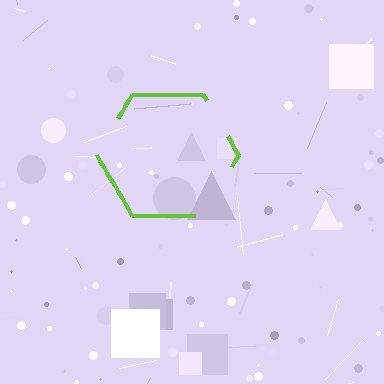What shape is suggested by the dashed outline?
The dashed outline suggests a hexagon.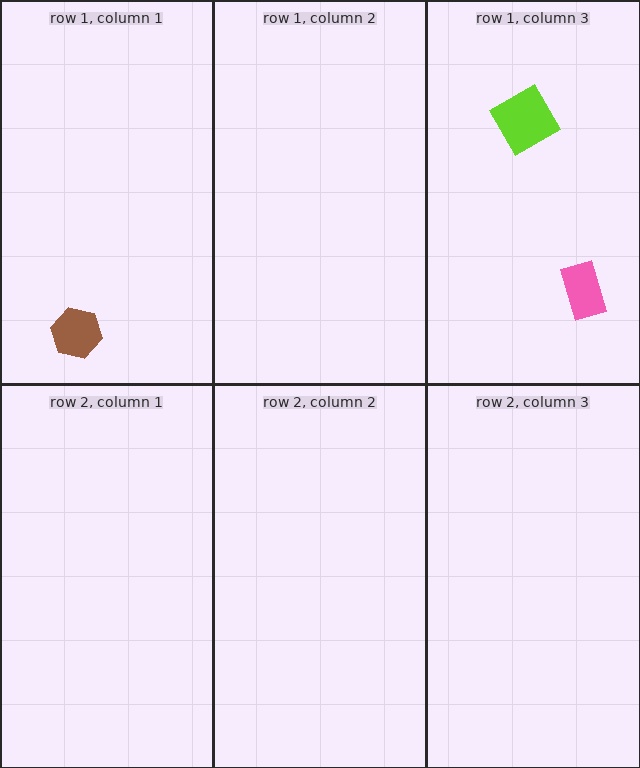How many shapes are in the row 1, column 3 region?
2.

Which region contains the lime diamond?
The row 1, column 3 region.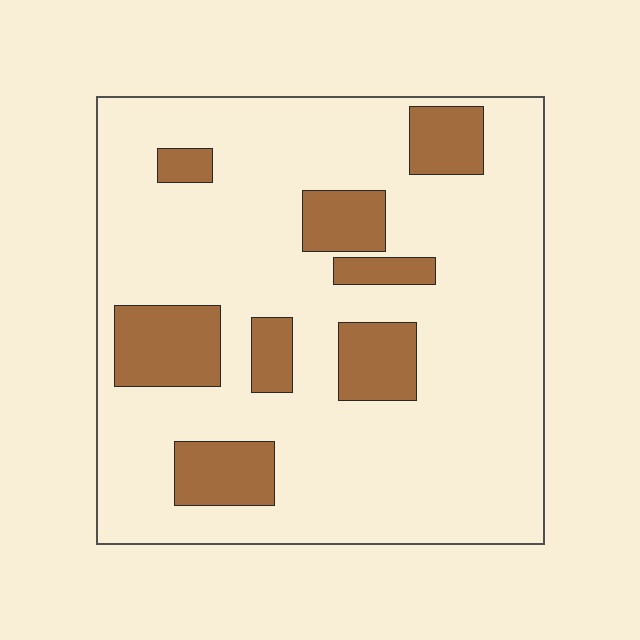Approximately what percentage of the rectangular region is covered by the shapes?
Approximately 20%.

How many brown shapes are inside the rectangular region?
8.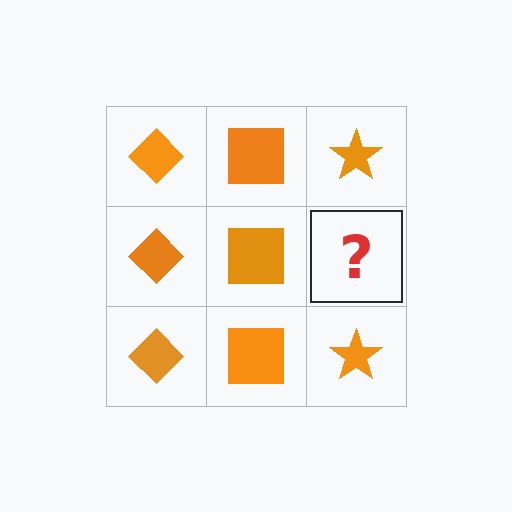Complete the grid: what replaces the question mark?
The question mark should be replaced with an orange star.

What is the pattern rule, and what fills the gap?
The rule is that each column has a consistent shape. The gap should be filled with an orange star.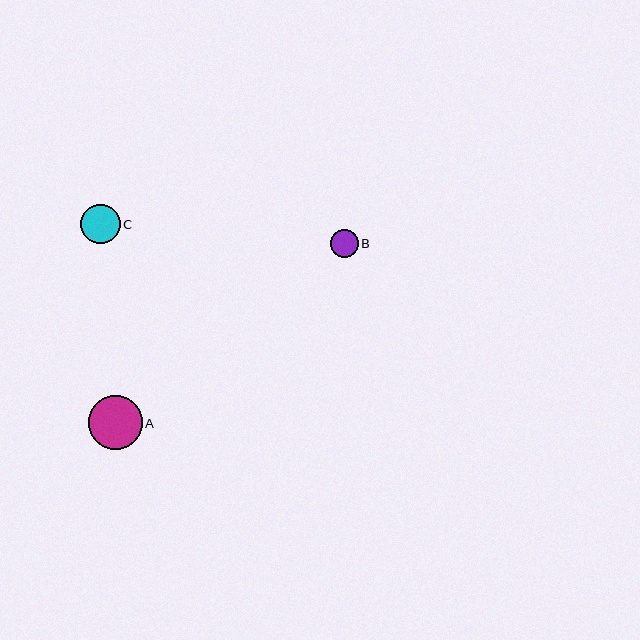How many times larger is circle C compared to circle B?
Circle C is approximately 1.4 times the size of circle B.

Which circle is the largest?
Circle A is the largest with a size of approximately 53 pixels.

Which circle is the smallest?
Circle B is the smallest with a size of approximately 28 pixels.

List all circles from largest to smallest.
From largest to smallest: A, C, B.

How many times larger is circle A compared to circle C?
Circle A is approximately 1.4 times the size of circle C.